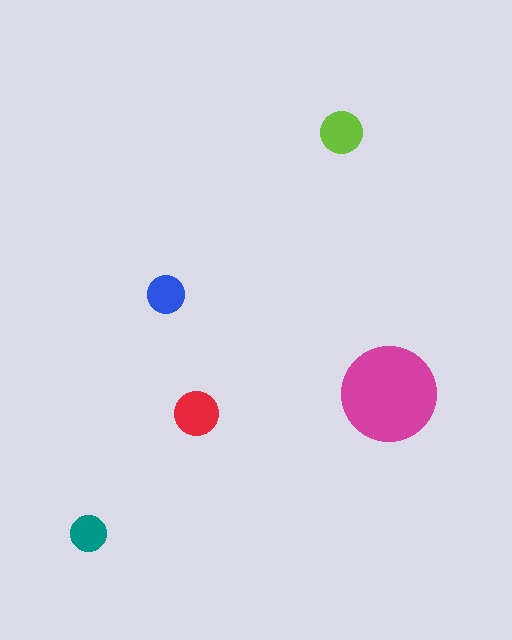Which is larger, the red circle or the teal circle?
The red one.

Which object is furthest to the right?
The magenta circle is rightmost.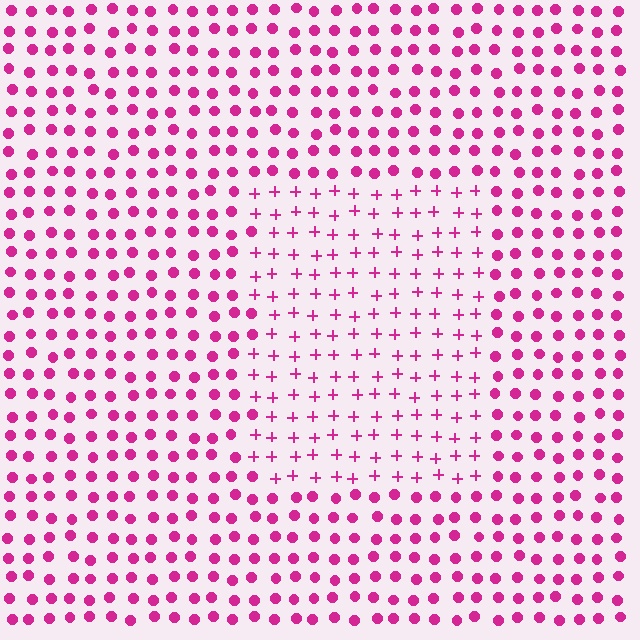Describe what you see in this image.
The image is filled with small magenta elements arranged in a uniform grid. A rectangle-shaped region contains plus signs, while the surrounding area contains circles. The boundary is defined purely by the change in element shape.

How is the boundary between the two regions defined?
The boundary is defined by a change in element shape: plus signs inside vs. circles outside. All elements share the same color and spacing.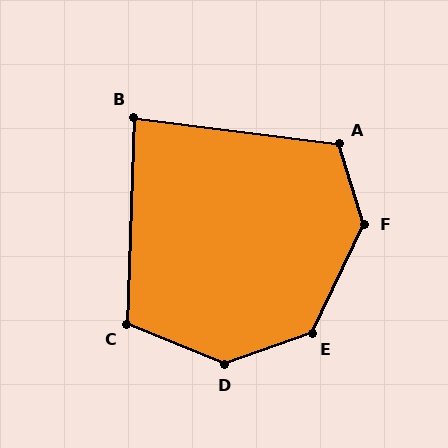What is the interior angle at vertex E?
Approximately 135 degrees (obtuse).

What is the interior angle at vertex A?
Approximately 115 degrees (obtuse).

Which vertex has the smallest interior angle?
B, at approximately 84 degrees.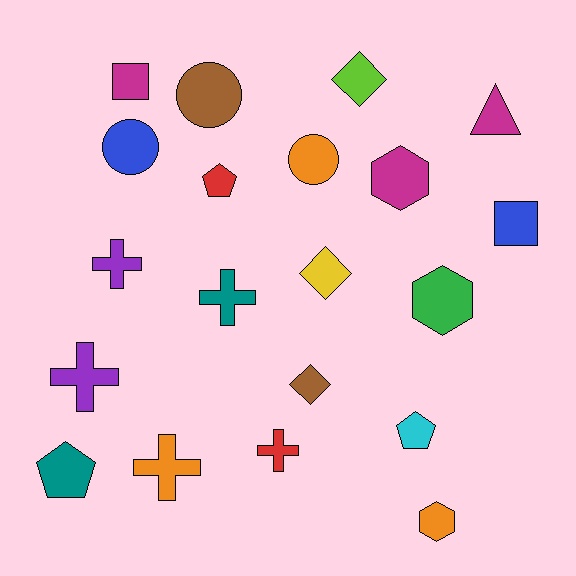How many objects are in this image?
There are 20 objects.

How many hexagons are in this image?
There are 3 hexagons.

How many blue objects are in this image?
There are 2 blue objects.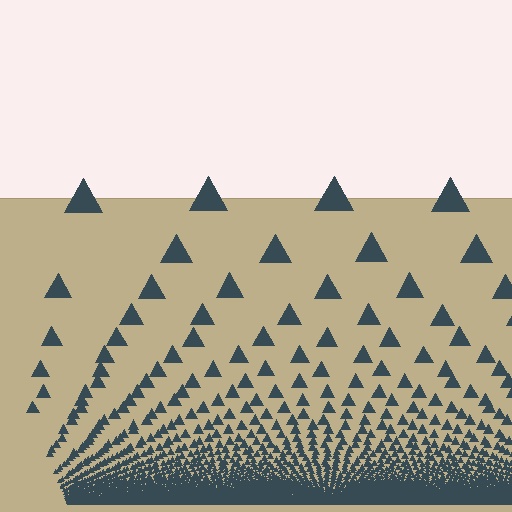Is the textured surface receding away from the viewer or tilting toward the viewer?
The surface appears to tilt toward the viewer. Texture elements get larger and sparser toward the top.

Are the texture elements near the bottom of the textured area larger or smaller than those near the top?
Smaller. The gradient is inverted — elements near the bottom are smaller and denser.